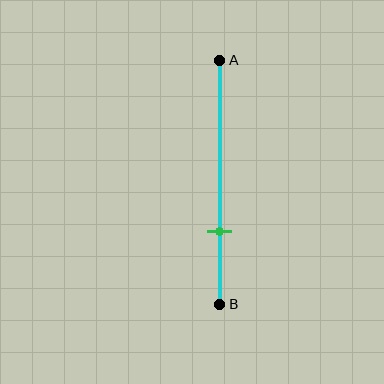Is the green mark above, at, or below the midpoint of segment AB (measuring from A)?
The green mark is below the midpoint of segment AB.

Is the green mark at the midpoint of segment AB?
No, the mark is at about 70% from A, not at the 50% midpoint.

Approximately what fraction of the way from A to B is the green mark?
The green mark is approximately 70% of the way from A to B.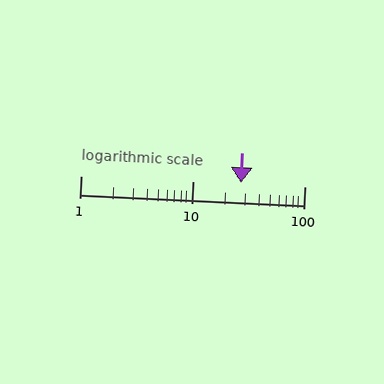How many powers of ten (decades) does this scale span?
The scale spans 2 decades, from 1 to 100.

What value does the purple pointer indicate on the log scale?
The pointer indicates approximately 27.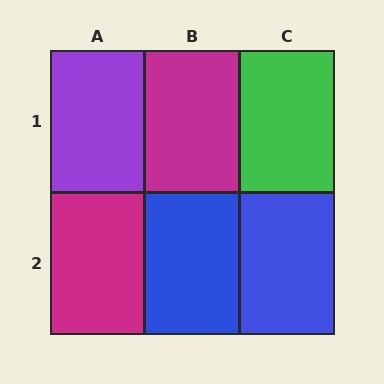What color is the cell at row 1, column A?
Purple.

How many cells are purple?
1 cell is purple.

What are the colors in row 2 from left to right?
Magenta, blue, blue.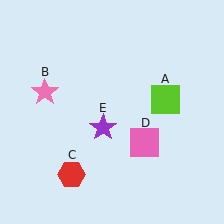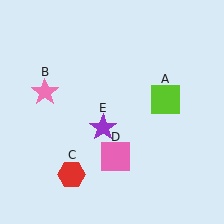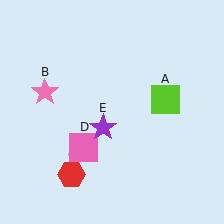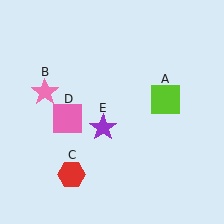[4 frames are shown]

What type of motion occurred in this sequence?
The pink square (object D) rotated clockwise around the center of the scene.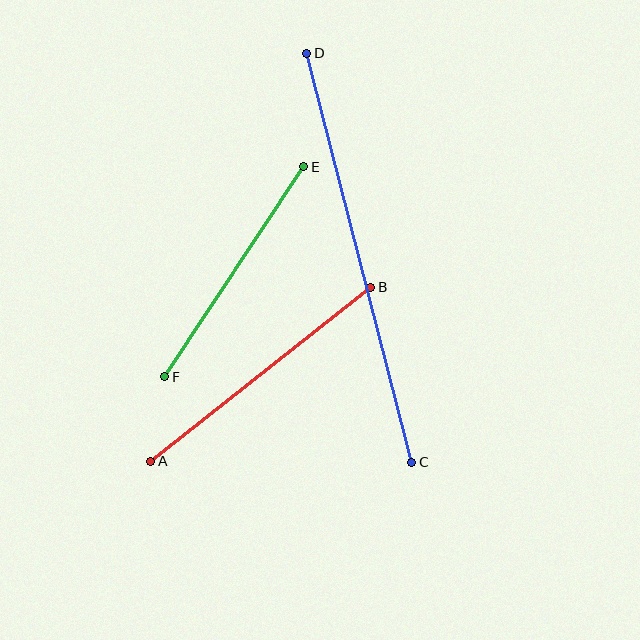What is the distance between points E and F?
The distance is approximately 252 pixels.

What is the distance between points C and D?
The distance is approximately 422 pixels.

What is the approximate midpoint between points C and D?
The midpoint is at approximately (359, 258) pixels.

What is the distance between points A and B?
The distance is approximately 281 pixels.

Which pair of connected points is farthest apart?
Points C and D are farthest apart.